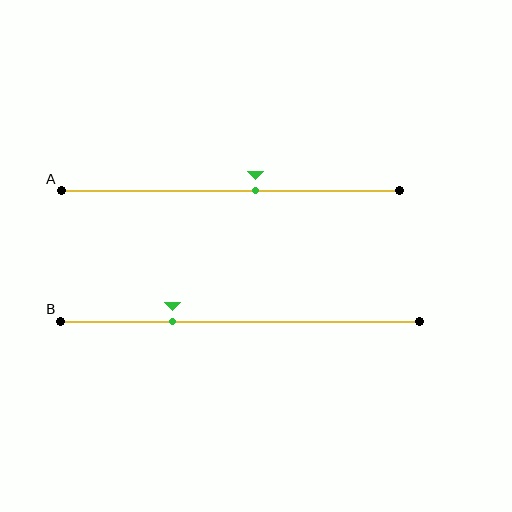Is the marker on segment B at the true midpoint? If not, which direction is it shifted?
No, the marker on segment B is shifted to the left by about 19% of the segment length.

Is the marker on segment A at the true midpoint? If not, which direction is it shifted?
No, the marker on segment A is shifted to the right by about 7% of the segment length.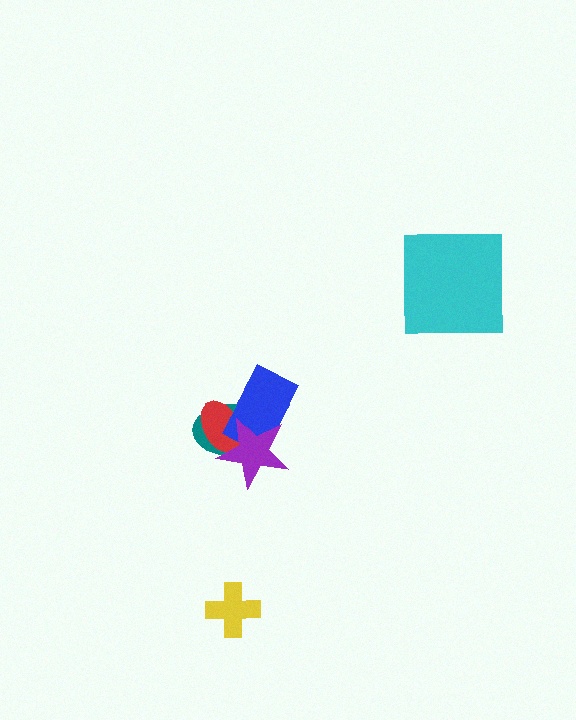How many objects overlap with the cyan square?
0 objects overlap with the cyan square.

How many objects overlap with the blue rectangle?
3 objects overlap with the blue rectangle.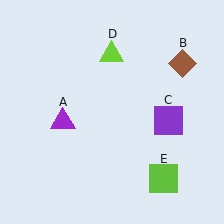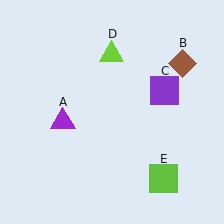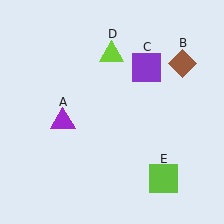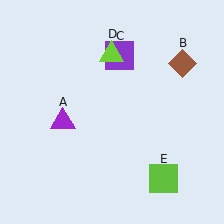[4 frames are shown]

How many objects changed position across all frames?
1 object changed position: purple square (object C).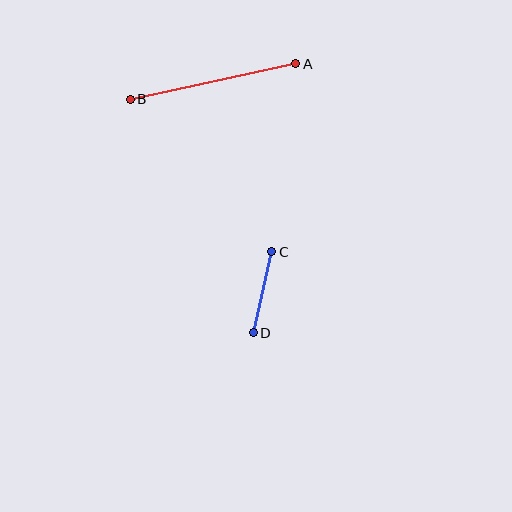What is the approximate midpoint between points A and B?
The midpoint is at approximately (213, 81) pixels.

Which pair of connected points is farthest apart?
Points A and B are farthest apart.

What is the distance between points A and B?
The distance is approximately 169 pixels.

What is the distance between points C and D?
The distance is approximately 83 pixels.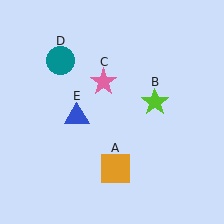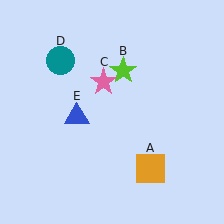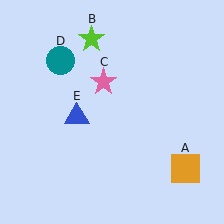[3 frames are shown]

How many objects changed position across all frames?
2 objects changed position: orange square (object A), lime star (object B).